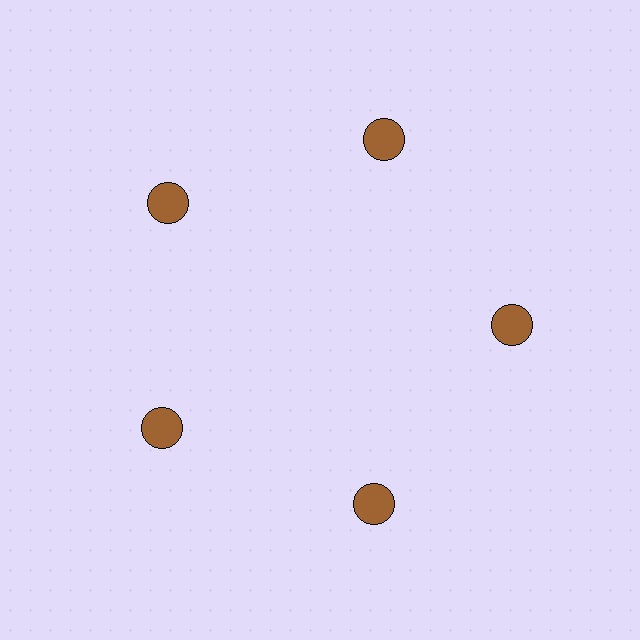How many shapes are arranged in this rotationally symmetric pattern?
There are 5 shapes, arranged in 5 groups of 1.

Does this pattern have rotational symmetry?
Yes, this pattern has 5-fold rotational symmetry. It looks the same after rotating 72 degrees around the center.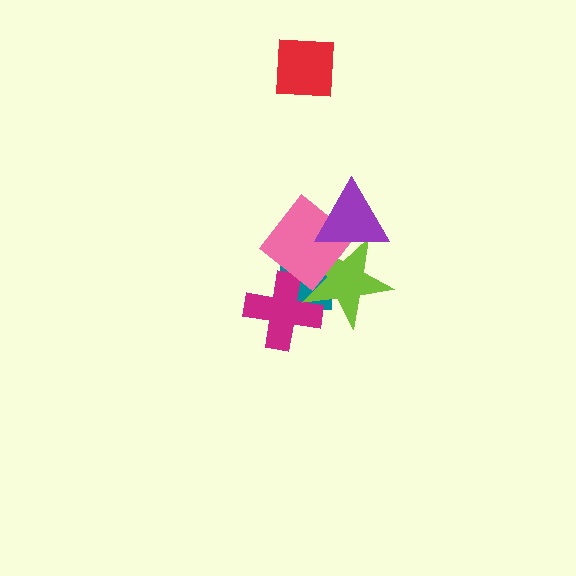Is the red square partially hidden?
No, no other shape covers it.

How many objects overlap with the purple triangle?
2 objects overlap with the purple triangle.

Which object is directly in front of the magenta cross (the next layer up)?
The lime star is directly in front of the magenta cross.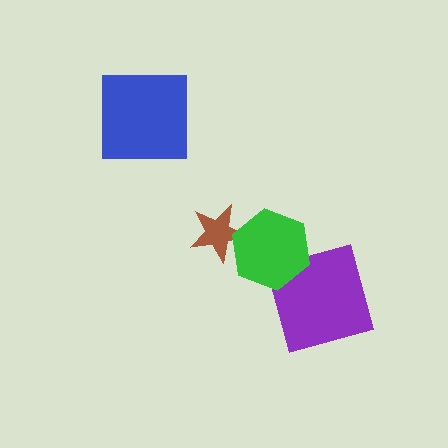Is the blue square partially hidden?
No, no other shape covers it.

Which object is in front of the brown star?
The green hexagon is in front of the brown star.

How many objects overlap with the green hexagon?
2 objects overlap with the green hexagon.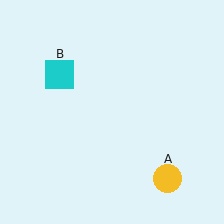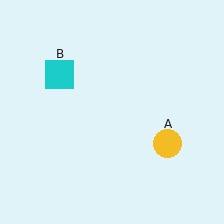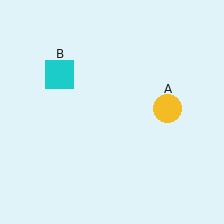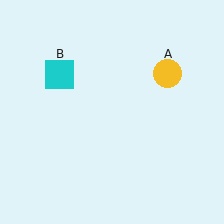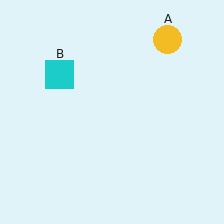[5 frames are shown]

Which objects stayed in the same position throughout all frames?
Cyan square (object B) remained stationary.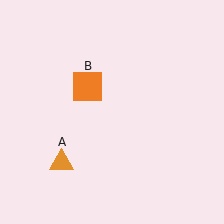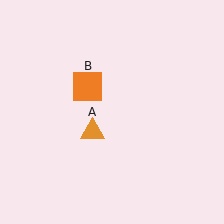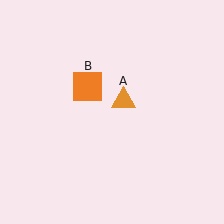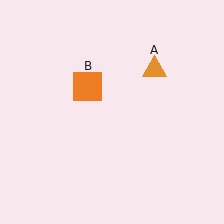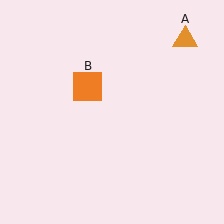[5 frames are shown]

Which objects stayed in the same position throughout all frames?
Orange square (object B) remained stationary.